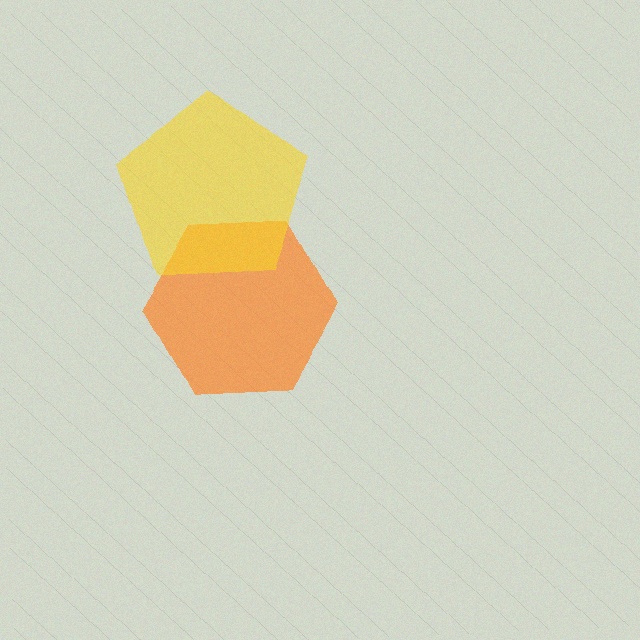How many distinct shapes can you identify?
There are 2 distinct shapes: an orange hexagon, a yellow pentagon.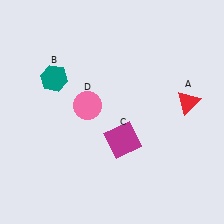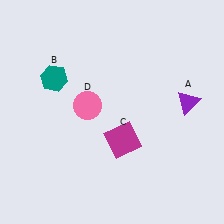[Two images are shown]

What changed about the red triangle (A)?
In Image 1, A is red. In Image 2, it changed to purple.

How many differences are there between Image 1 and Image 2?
There is 1 difference between the two images.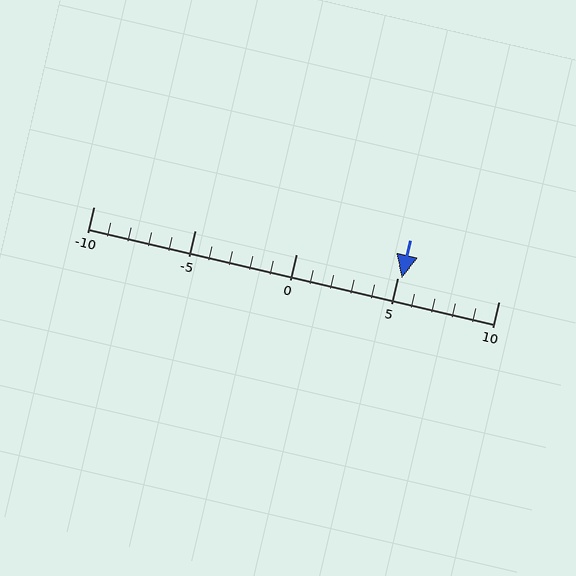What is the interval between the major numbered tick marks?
The major tick marks are spaced 5 units apart.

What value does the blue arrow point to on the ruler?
The blue arrow points to approximately 5.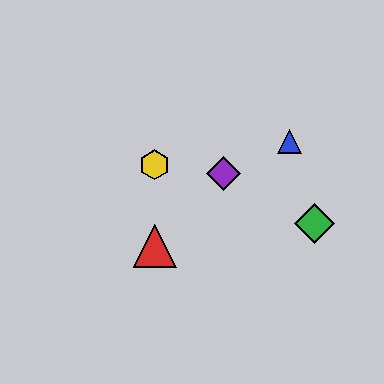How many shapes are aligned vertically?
2 shapes (the red triangle, the yellow hexagon) are aligned vertically.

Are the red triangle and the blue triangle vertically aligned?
No, the red triangle is at x≈155 and the blue triangle is at x≈290.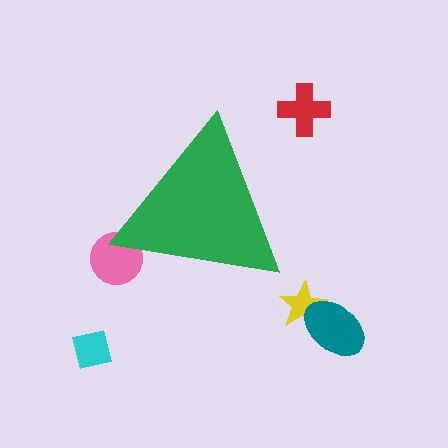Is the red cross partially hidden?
No, the red cross is fully visible.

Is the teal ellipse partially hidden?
No, the teal ellipse is fully visible.